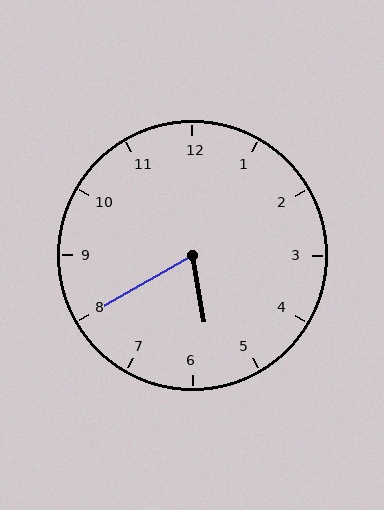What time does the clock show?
5:40.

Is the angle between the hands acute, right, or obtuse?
It is acute.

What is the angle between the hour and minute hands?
Approximately 70 degrees.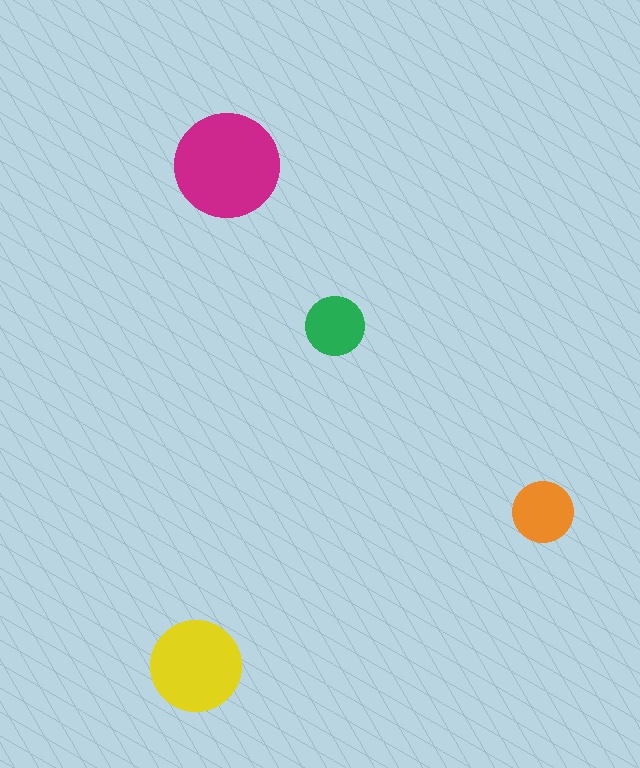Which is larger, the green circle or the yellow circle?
The yellow one.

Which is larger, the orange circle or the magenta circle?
The magenta one.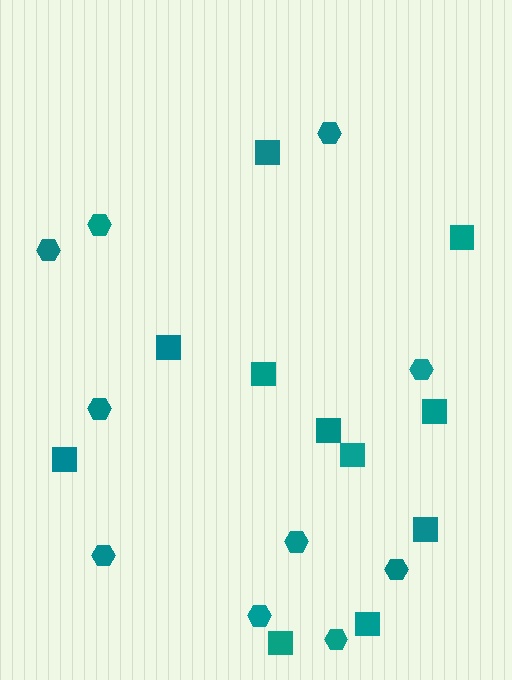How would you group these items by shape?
There are 2 groups: one group of squares (11) and one group of hexagons (10).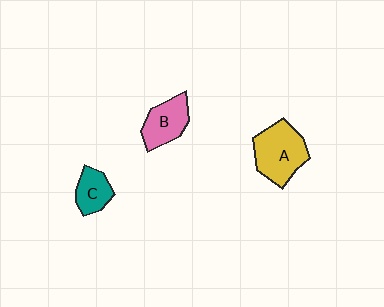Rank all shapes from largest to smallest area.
From largest to smallest: A (yellow), B (pink), C (teal).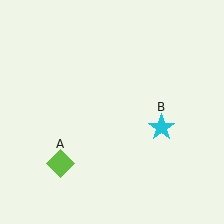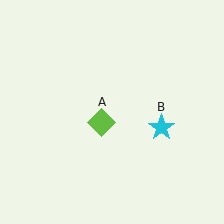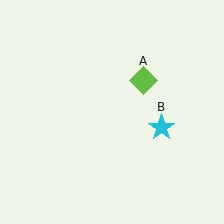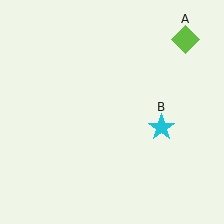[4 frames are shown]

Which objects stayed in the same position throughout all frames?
Cyan star (object B) remained stationary.